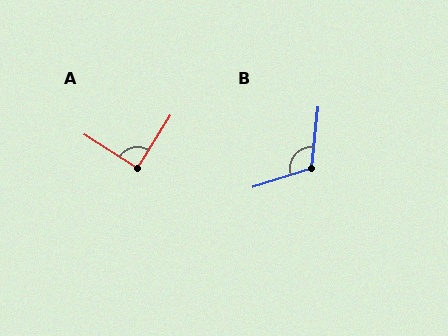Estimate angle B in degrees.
Approximately 114 degrees.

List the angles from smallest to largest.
A (90°), B (114°).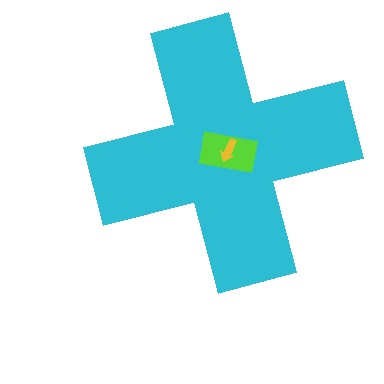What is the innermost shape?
The yellow arrow.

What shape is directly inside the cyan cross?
The lime rectangle.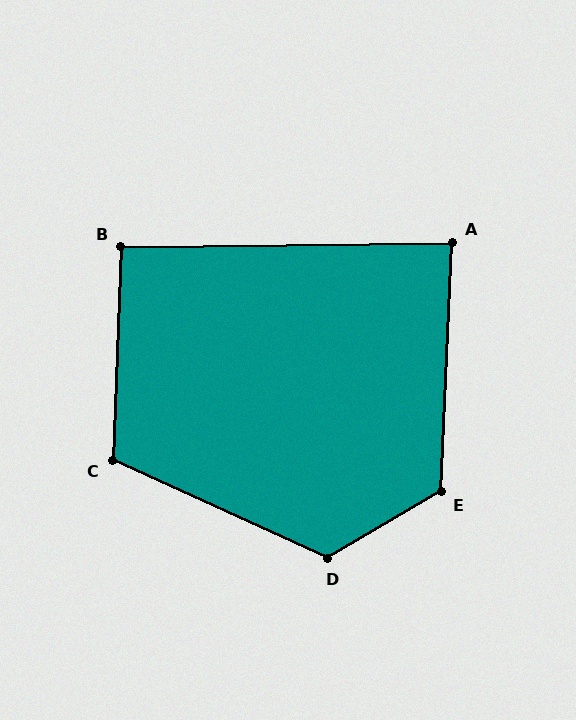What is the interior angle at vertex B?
Approximately 93 degrees (approximately right).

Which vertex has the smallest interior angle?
A, at approximately 87 degrees.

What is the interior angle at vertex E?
Approximately 123 degrees (obtuse).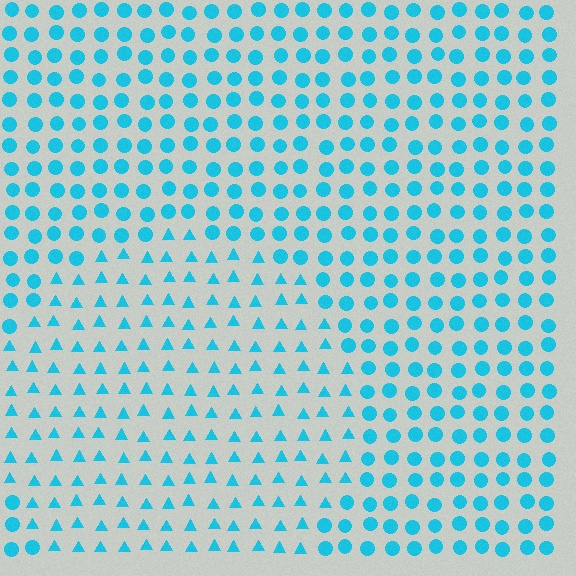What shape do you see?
I see a circle.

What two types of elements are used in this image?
The image uses triangles inside the circle region and circles outside it.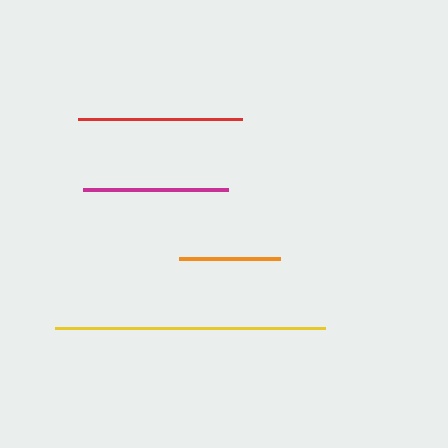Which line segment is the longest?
The yellow line is the longest at approximately 270 pixels.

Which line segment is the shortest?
The orange line is the shortest at approximately 100 pixels.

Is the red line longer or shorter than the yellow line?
The yellow line is longer than the red line.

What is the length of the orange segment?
The orange segment is approximately 100 pixels long.